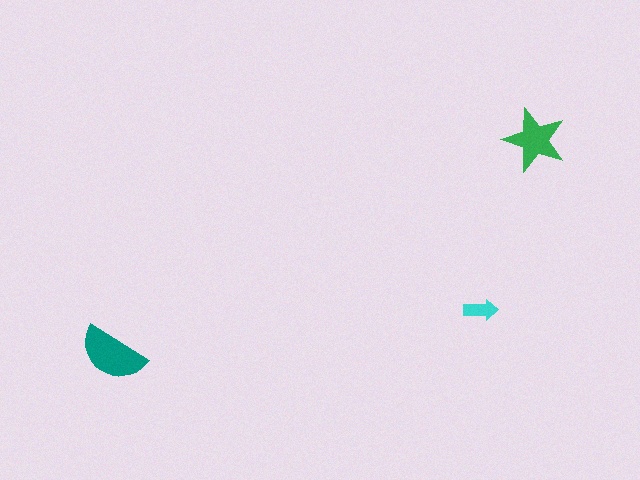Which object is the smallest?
The cyan arrow.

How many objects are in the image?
There are 3 objects in the image.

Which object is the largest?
The teal semicircle.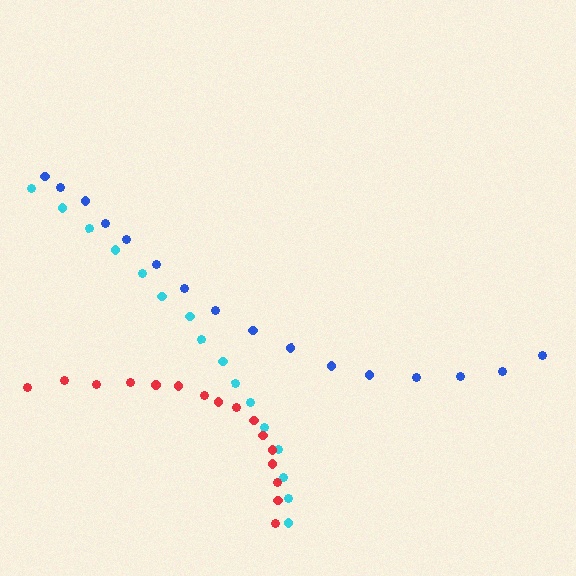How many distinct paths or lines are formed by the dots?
There are 3 distinct paths.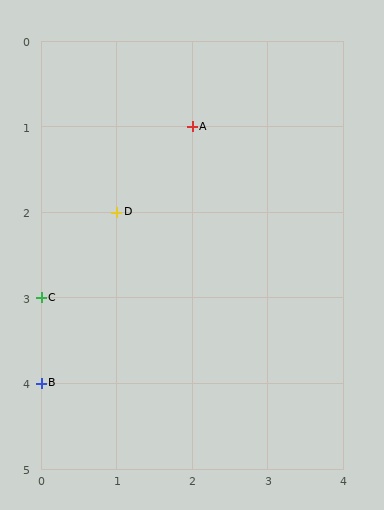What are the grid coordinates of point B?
Point B is at grid coordinates (0, 4).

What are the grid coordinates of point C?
Point C is at grid coordinates (0, 3).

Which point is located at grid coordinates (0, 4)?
Point B is at (0, 4).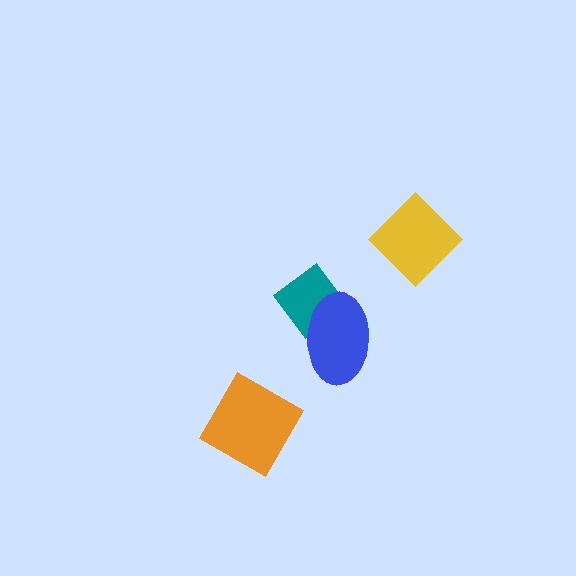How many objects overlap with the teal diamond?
1 object overlaps with the teal diamond.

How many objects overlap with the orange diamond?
0 objects overlap with the orange diamond.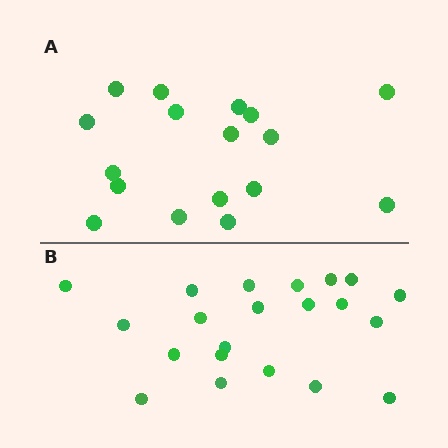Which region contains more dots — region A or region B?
Region B (the bottom region) has more dots.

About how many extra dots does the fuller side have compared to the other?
Region B has about 4 more dots than region A.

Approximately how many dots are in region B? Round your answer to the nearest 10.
About 20 dots. (The exact count is 21, which rounds to 20.)